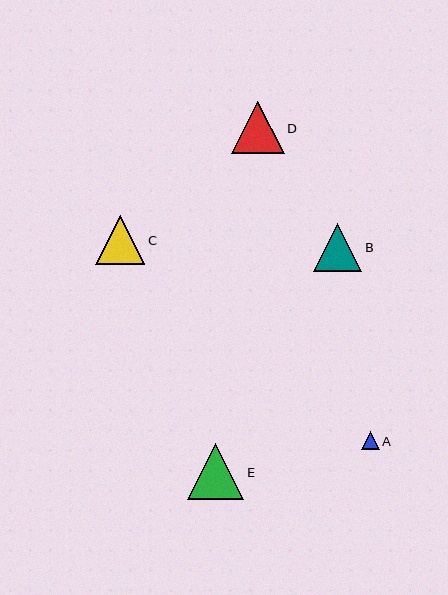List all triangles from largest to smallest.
From largest to smallest: E, D, C, B, A.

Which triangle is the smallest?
Triangle A is the smallest with a size of approximately 18 pixels.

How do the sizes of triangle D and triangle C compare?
Triangle D and triangle C are approximately the same size.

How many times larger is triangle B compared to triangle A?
Triangle B is approximately 2.7 times the size of triangle A.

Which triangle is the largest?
Triangle E is the largest with a size of approximately 56 pixels.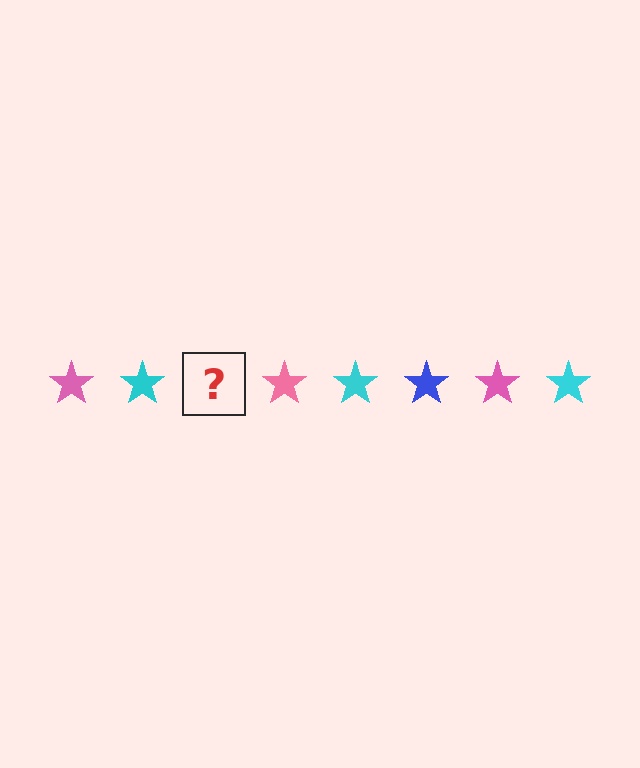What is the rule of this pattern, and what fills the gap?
The rule is that the pattern cycles through pink, cyan, blue stars. The gap should be filled with a blue star.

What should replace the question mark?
The question mark should be replaced with a blue star.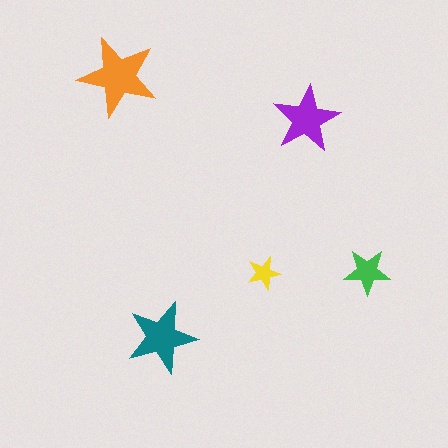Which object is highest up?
The orange star is topmost.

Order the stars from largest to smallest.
the orange one, the teal one, the purple one, the green one, the yellow one.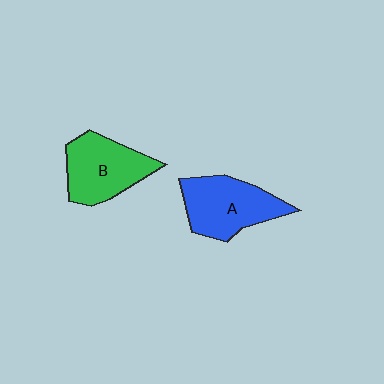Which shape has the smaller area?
Shape B (green).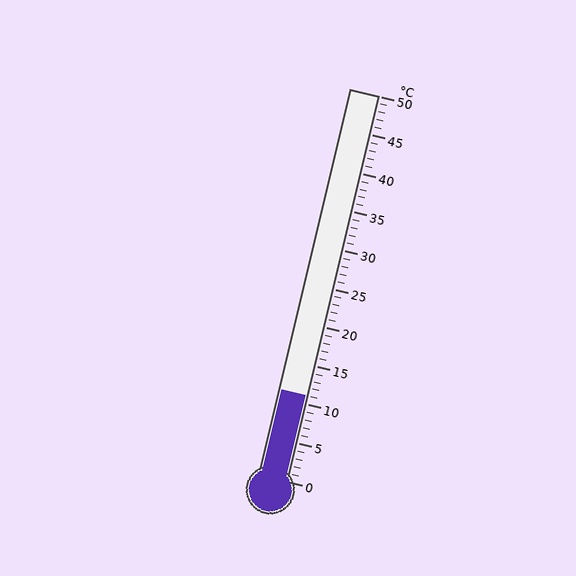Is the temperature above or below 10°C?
The temperature is above 10°C.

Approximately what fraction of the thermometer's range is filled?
The thermometer is filled to approximately 20% of its range.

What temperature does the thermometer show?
The thermometer shows approximately 11°C.